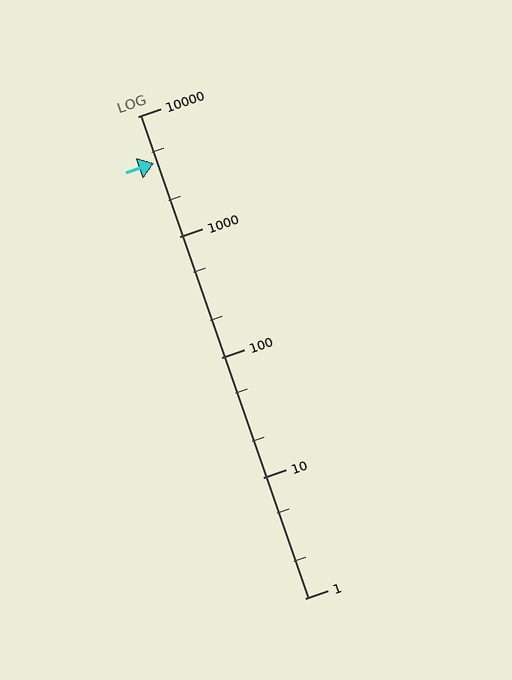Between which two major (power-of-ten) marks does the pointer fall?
The pointer is between 1000 and 10000.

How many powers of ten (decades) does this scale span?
The scale spans 4 decades, from 1 to 10000.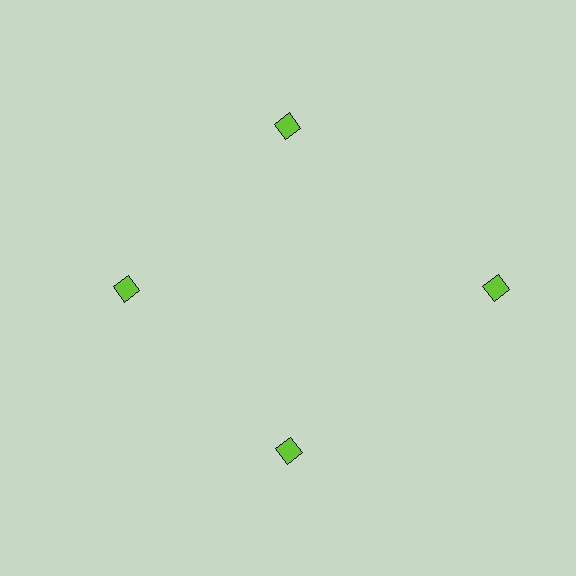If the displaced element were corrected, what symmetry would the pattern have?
It would have 4-fold rotational symmetry — the pattern would map onto itself every 90 degrees.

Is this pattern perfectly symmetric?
No. The 4 lime diamonds are arranged in a ring, but one element near the 3 o'clock position is pushed outward from the center, breaking the 4-fold rotational symmetry.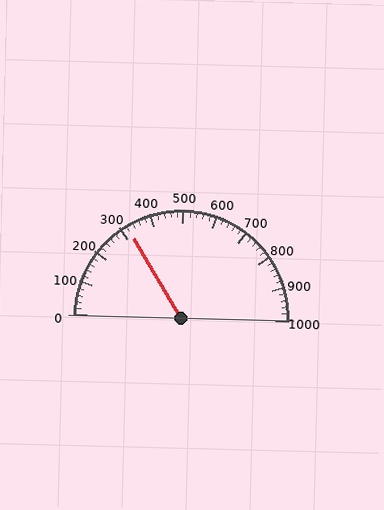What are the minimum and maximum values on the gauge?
The gauge ranges from 0 to 1000.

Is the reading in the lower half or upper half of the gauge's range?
The reading is in the lower half of the range (0 to 1000).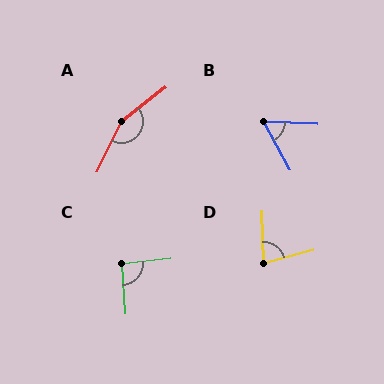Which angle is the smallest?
B, at approximately 59 degrees.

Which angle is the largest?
A, at approximately 153 degrees.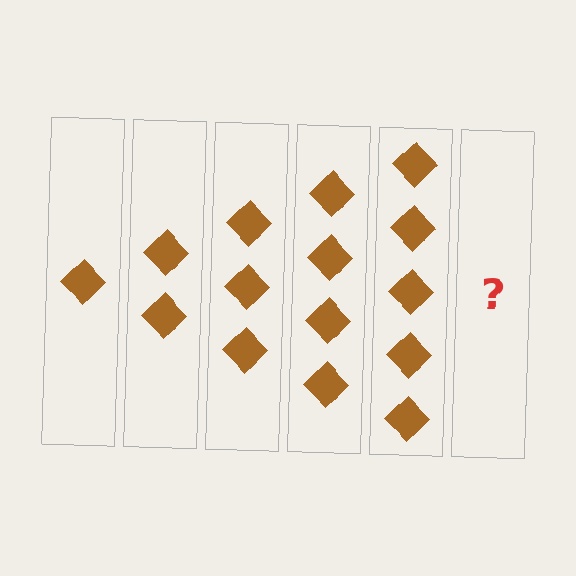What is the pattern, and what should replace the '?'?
The pattern is that each step adds one more diamond. The '?' should be 6 diamonds.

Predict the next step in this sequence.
The next step is 6 diamonds.